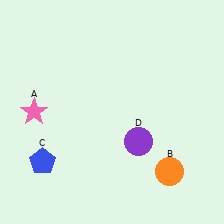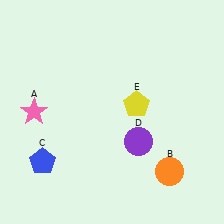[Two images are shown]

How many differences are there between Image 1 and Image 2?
There is 1 difference between the two images.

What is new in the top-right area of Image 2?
A yellow pentagon (E) was added in the top-right area of Image 2.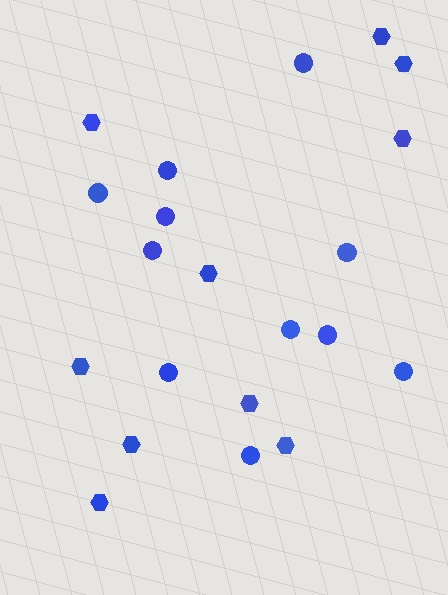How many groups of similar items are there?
There are 2 groups: one group of hexagons (10) and one group of circles (11).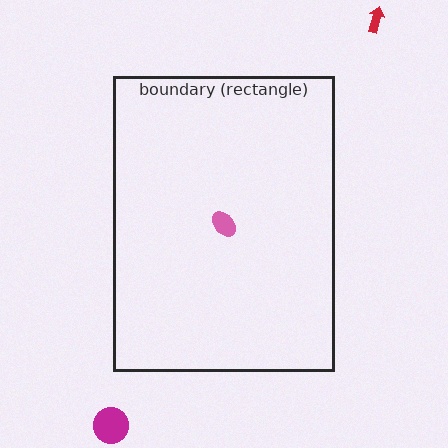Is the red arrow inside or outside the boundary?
Outside.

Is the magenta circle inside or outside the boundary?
Outside.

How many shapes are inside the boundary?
1 inside, 2 outside.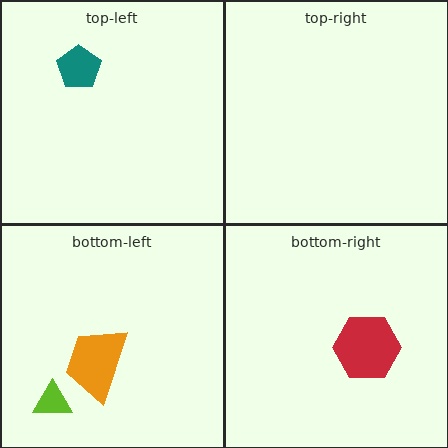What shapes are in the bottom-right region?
The red hexagon.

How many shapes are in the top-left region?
1.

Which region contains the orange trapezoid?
The bottom-left region.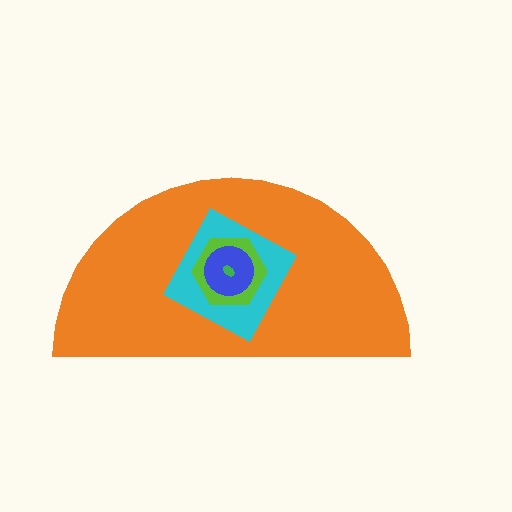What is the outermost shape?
The orange semicircle.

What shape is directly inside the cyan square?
The lime hexagon.